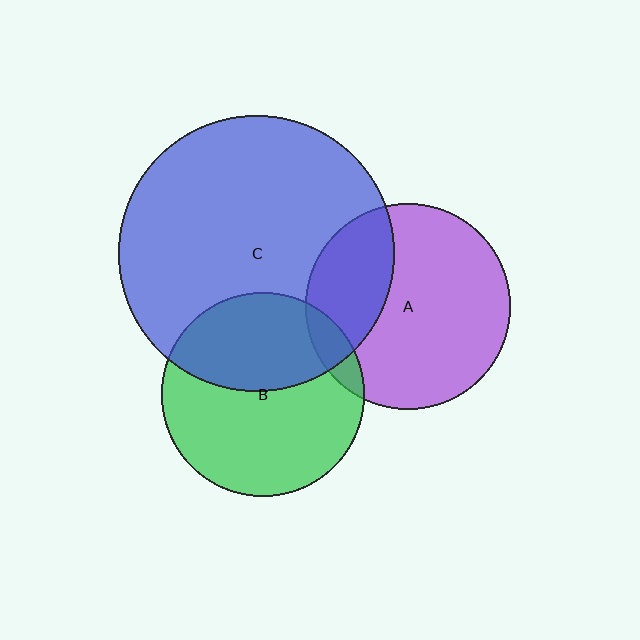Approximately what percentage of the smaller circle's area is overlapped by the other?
Approximately 30%.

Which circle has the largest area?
Circle C (blue).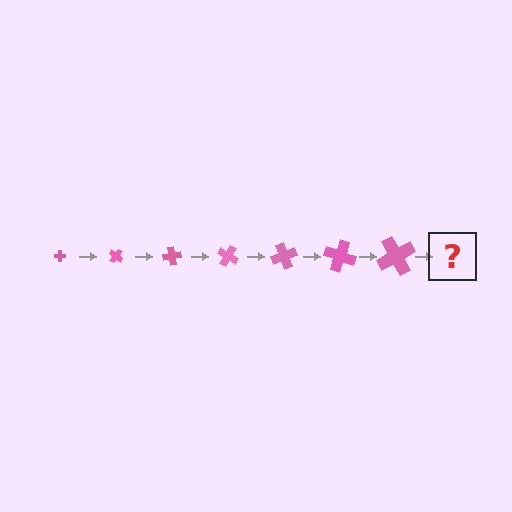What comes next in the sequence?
The next element should be a cross, larger than the previous one and rotated 280 degrees from the start.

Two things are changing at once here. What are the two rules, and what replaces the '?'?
The two rules are that the cross grows larger each step and it rotates 40 degrees each step. The '?' should be a cross, larger than the previous one and rotated 280 degrees from the start.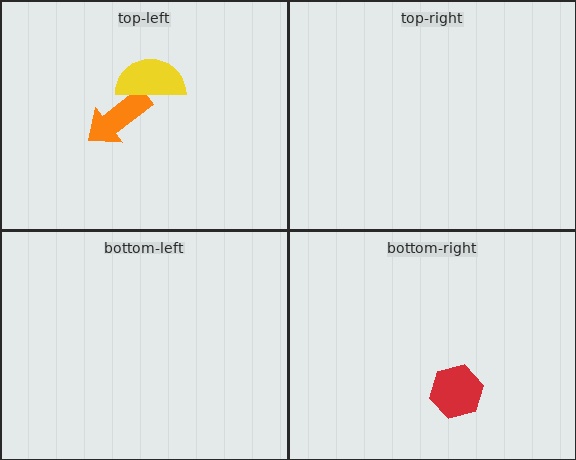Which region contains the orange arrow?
The top-left region.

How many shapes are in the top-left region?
2.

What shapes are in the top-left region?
The orange arrow, the yellow semicircle.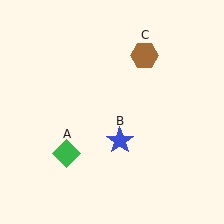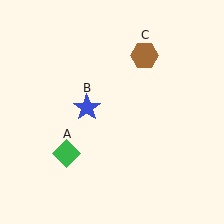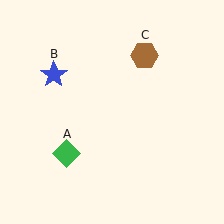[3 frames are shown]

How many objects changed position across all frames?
1 object changed position: blue star (object B).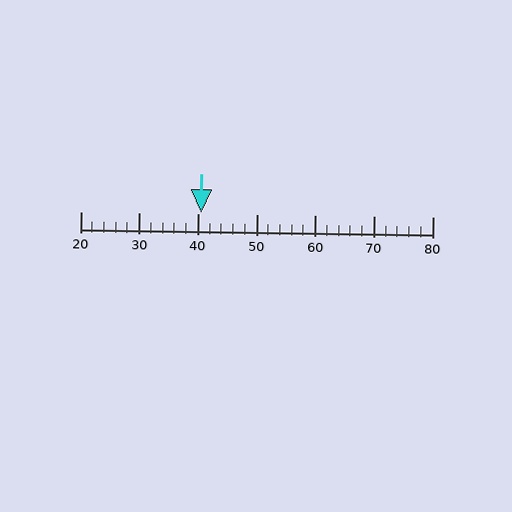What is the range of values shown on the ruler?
The ruler shows values from 20 to 80.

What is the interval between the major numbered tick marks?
The major tick marks are spaced 10 units apart.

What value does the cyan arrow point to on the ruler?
The cyan arrow points to approximately 40.